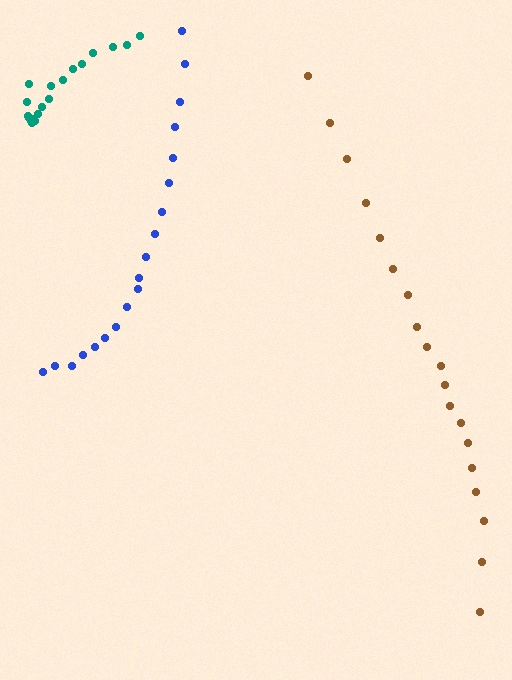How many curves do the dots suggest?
There are 3 distinct paths.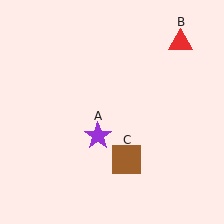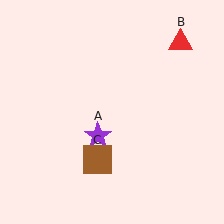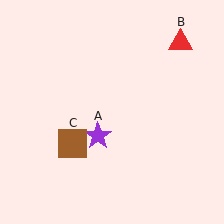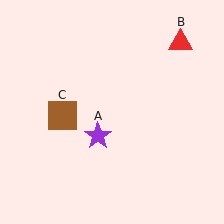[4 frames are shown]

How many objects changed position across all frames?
1 object changed position: brown square (object C).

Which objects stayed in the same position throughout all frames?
Purple star (object A) and red triangle (object B) remained stationary.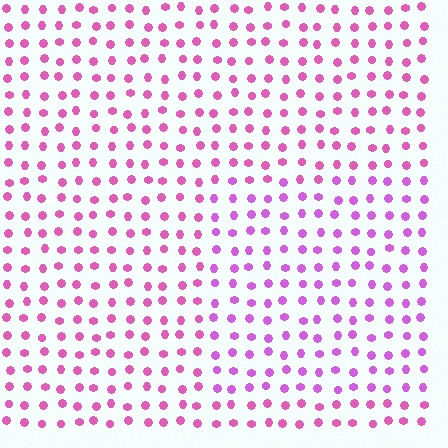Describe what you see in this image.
The image is filled with small pink elements in a uniform arrangement. A rectangle-shaped region is visible where the elements are tinted to a slightly different hue, forming a subtle color boundary.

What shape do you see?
I see a rectangle.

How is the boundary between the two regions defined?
The boundary is defined purely by a slight shift in hue (about 25 degrees). Spacing, size, and orientation are identical on both sides.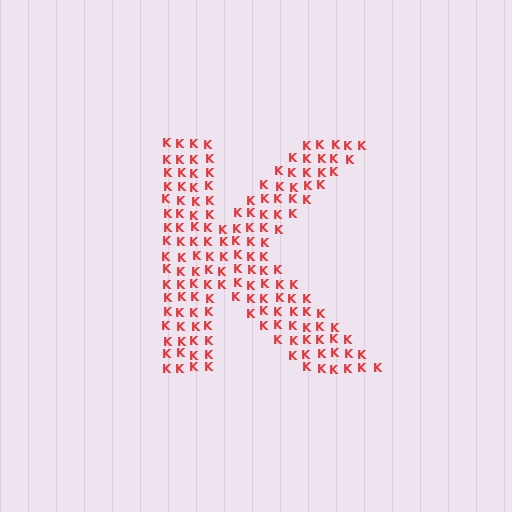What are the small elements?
The small elements are letter K's.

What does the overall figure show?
The overall figure shows the letter K.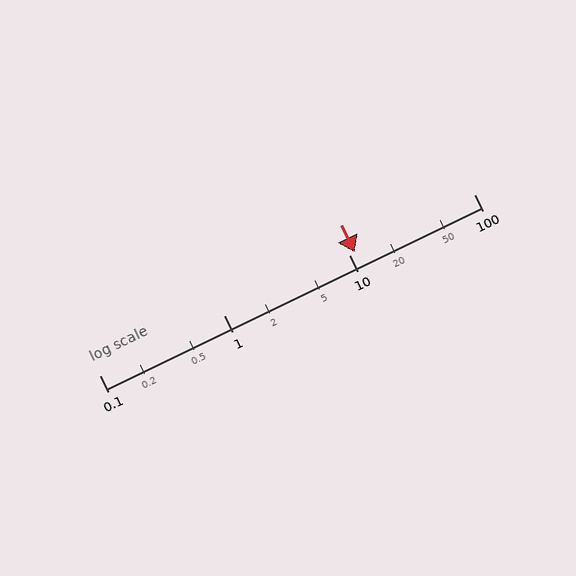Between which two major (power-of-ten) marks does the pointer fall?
The pointer is between 10 and 100.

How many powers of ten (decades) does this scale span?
The scale spans 3 decades, from 0.1 to 100.